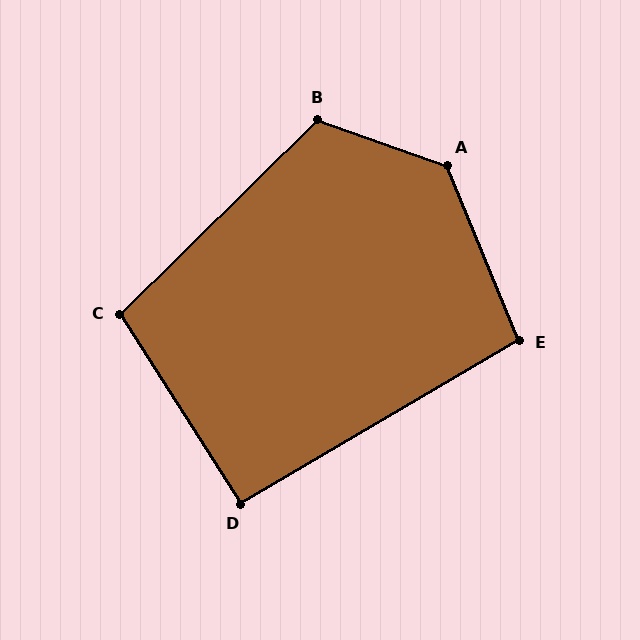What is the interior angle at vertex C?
Approximately 102 degrees (obtuse).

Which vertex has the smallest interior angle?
D, at approximately 92 degrees.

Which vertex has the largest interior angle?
A, at approximately 132 degrees.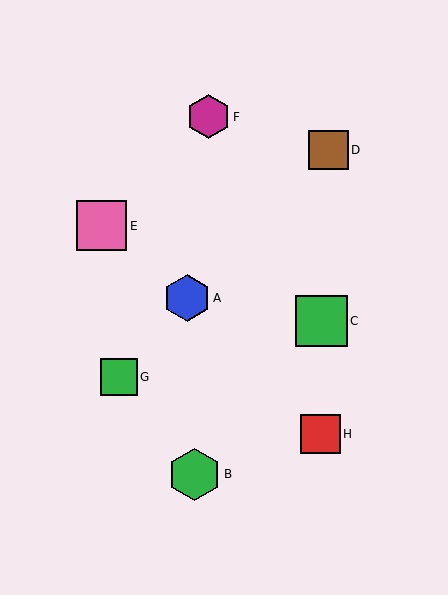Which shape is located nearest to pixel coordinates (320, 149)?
The brown square (labeled D) at (329, 150) is nearest to that location.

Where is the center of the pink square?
The center of the pink square is at (102, 226).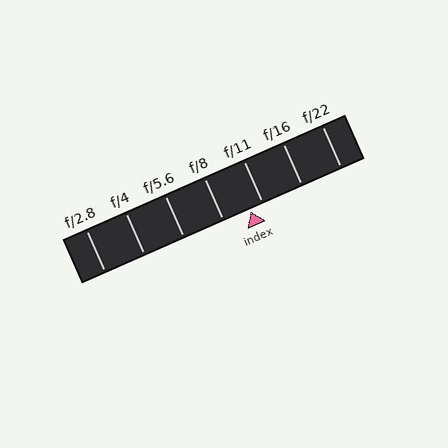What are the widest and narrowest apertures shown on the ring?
The widest aperture shown is f/2.8 and the narrowest is f/22.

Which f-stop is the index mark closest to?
The index mark is closest to f/11.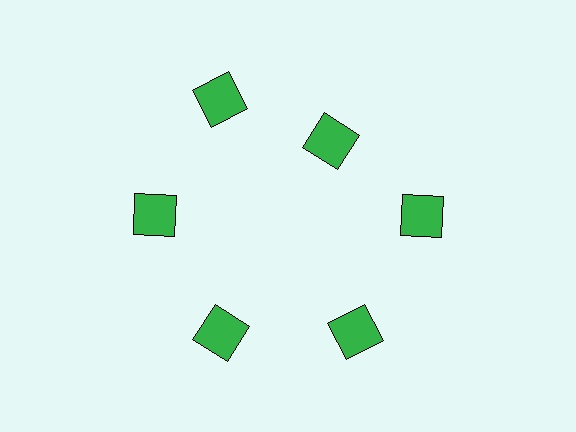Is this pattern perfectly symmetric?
No. The 6 green squares are arranged in a ring, but one element near the 1 o'clock position is pulled inward toward the center, breaking the 6-fold rotational symmetry.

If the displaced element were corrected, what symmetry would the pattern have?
It would have 6-fold rotational symmetry — the pattern would map onto itself every 60 degrees.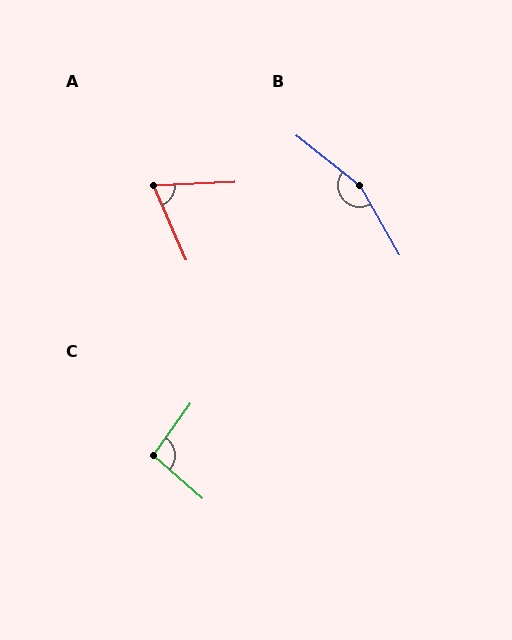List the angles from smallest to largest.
A (69°), C (95°), B (158°).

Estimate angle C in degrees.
Approximately 95 degrees.